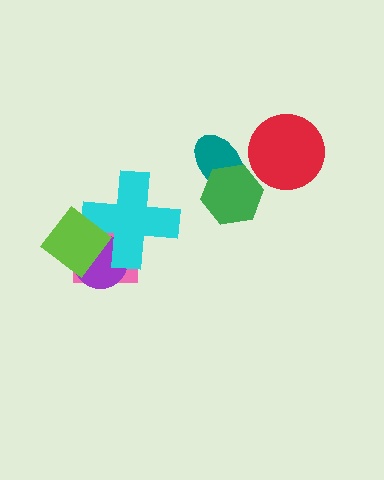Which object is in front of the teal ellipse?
The green hexagon is in front of the teal ellipse.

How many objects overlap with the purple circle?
3 objects overlap with the purple circle.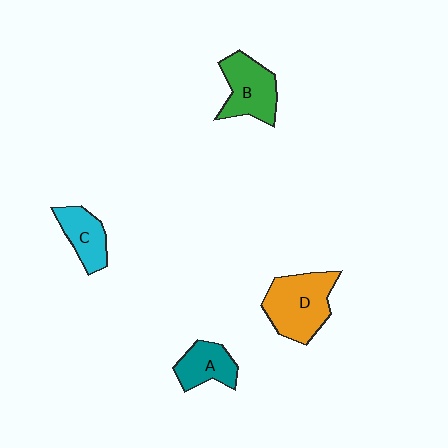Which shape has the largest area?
Shape D (orange).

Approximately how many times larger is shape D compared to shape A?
Approximately 1.7 times.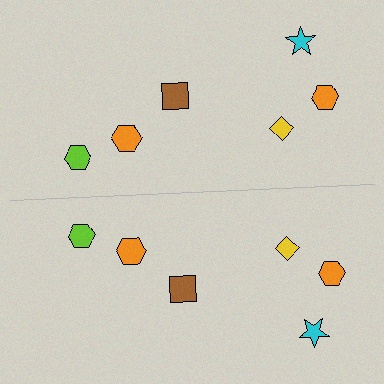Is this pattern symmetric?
Yes, this pattern has bilateral (reflection) symmetry.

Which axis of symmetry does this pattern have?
The pattern has a horizontal axis of symmetry running through the center of the image.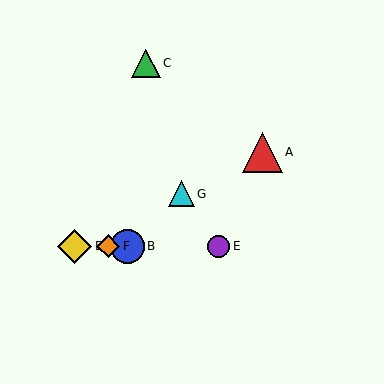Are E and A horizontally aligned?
No, E is at y≈246 and A is at y≈152.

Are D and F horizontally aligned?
Yes, both are at y≈246.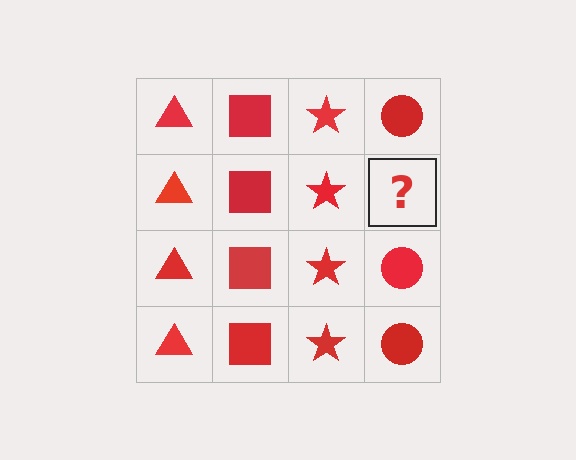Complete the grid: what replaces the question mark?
The question mark should be replaced with a red circle.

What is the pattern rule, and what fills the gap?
The rule is that each column has a consistent shape. The gap should be filled with a red circle.